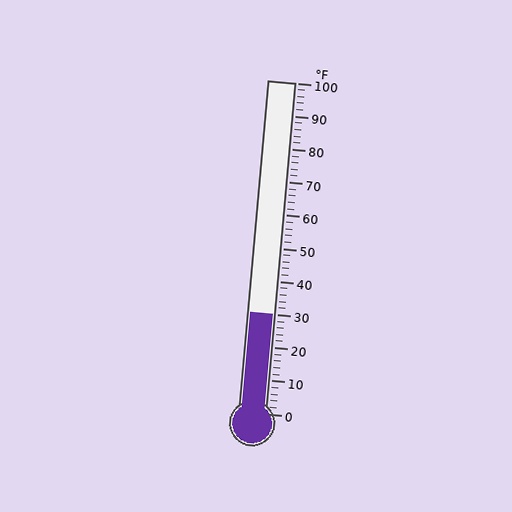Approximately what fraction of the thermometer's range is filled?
The thermometer is filled to approximately 30% of its range.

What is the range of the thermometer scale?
The thermometer scale ranges from 0°F to 100°F.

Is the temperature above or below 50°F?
The temperature is below 50°F.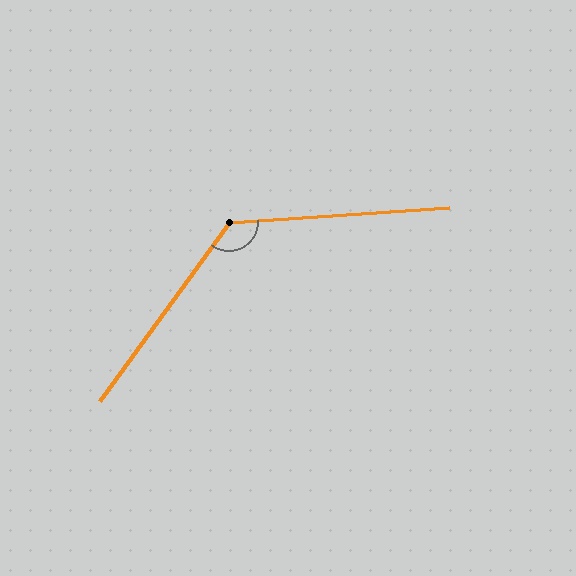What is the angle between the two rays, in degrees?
Approximately 130 degrees.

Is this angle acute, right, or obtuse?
It is obtuse.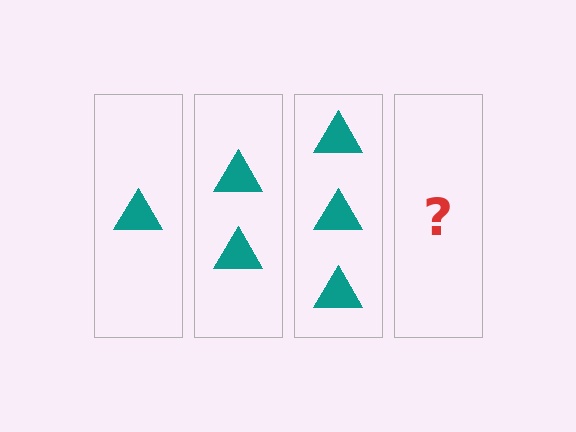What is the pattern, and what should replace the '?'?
The pattern is that each step adds one more triangle. The '?' should be 4 triangles.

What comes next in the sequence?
The next element should be 4 triangles.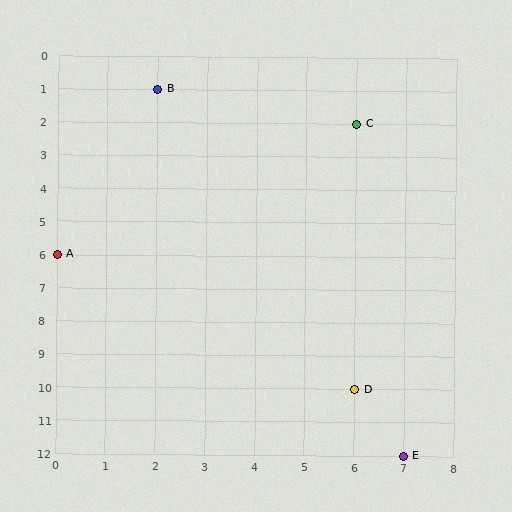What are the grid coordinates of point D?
Point D is at grid coordinates (6, 10).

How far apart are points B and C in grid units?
Points B and C are 4 columns and 1 row apart (about 4.1 grid units diagonally).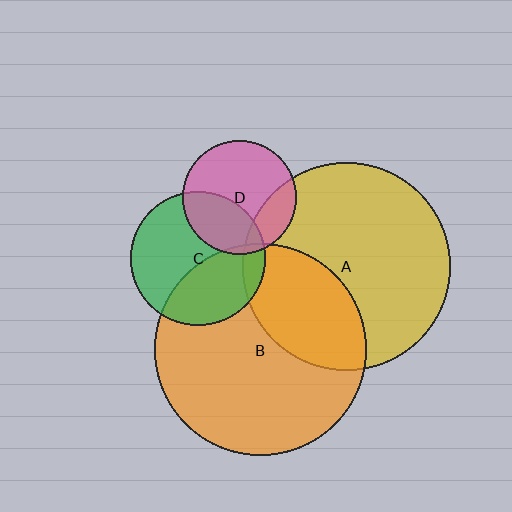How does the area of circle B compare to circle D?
Approximately 3.5 times.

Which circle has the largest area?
Circle B (orange).